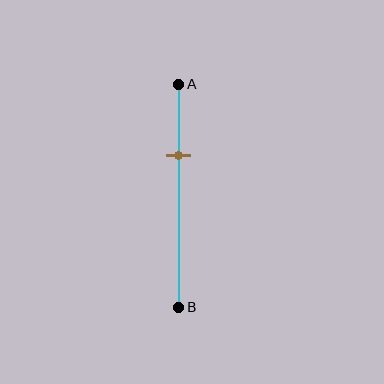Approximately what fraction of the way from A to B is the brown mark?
The brown mark is approximately 30% of the way from A to B.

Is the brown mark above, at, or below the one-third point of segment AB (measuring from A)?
The brown mark is approximately at the one-third point of segment AB.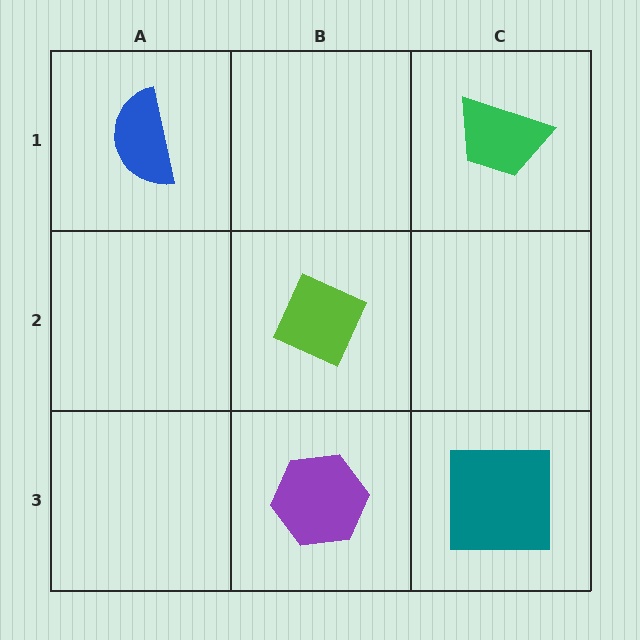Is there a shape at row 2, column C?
No, that cell is empty.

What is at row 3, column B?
A purple hexagon.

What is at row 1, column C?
A green trapezoid.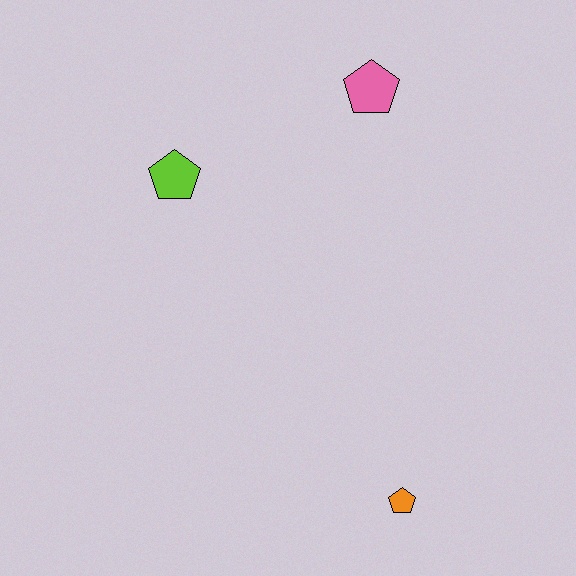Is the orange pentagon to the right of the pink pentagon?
Yes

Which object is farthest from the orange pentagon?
The pink pentagon is farthest from the orange pentagon.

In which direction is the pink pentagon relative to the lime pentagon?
The pink pentagon is to the right of the lime pentagon.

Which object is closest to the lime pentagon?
The pink pentagon is closest to the lime pentagon.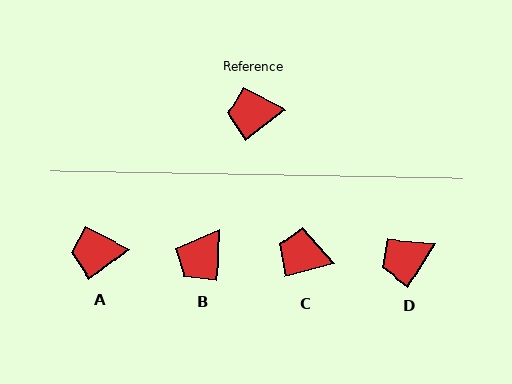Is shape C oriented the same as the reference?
No, it is off by about 23 degrees.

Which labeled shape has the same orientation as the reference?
A.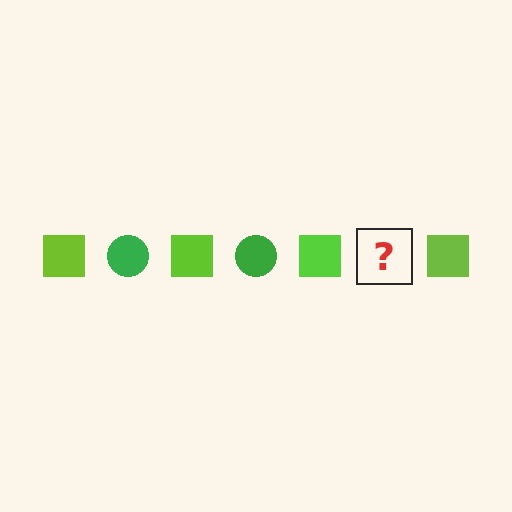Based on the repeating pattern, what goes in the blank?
The blank should be a green circle.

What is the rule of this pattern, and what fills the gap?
The rule is that the pattern alternates between lime square and green circle. The gap should be filled with a green circle.